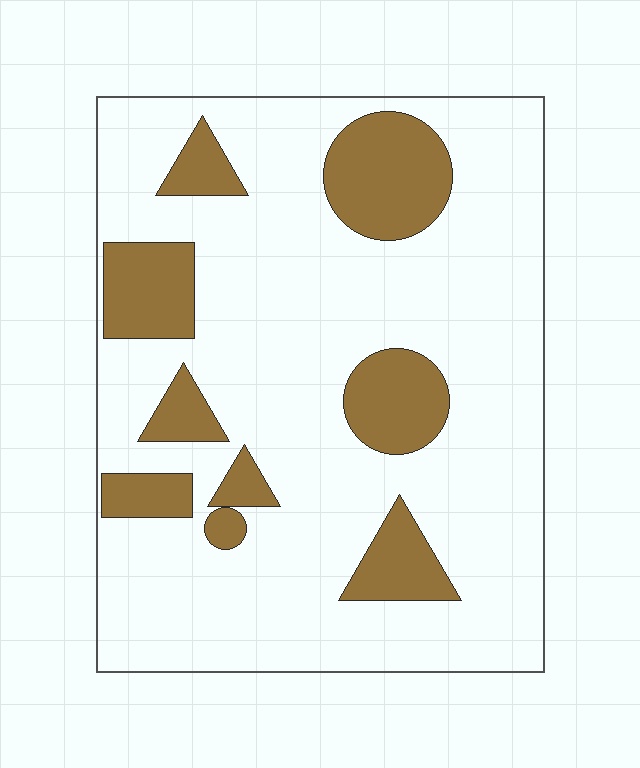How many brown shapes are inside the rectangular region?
9.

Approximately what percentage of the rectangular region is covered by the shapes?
Approximately 20%.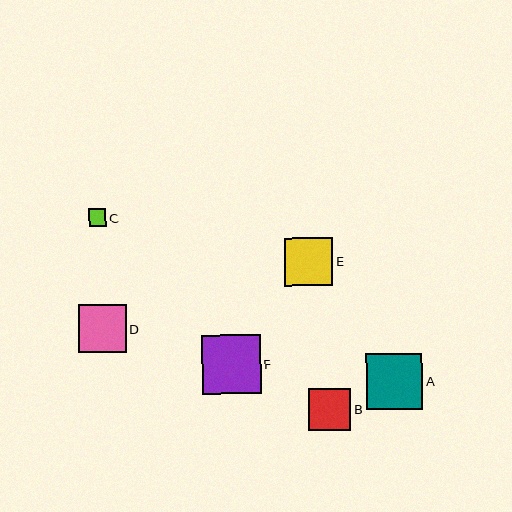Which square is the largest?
Square F is the largest with a size of approximately 58 pixels.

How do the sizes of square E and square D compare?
Square E and square D are approximately the same size.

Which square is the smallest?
Square C is the smallest with a size of approximately 18 pixels.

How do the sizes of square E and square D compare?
Square E and square D are approximately the same size.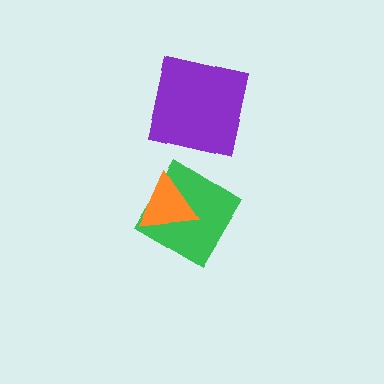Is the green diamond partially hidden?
Yes, it is partially covered by another shape.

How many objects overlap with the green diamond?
1 object overlaps with the green diamond.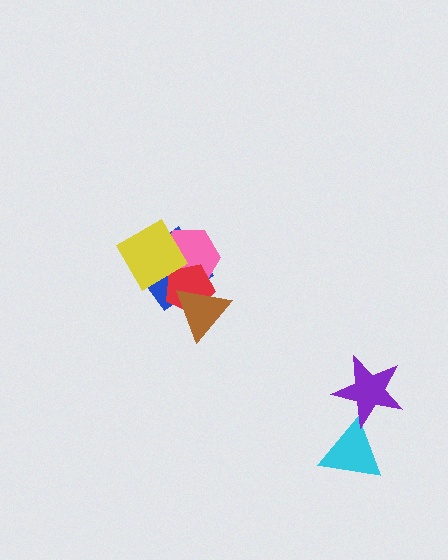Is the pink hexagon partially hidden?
Yes, it is partially covered by another shape.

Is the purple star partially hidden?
No, no other shape covers it.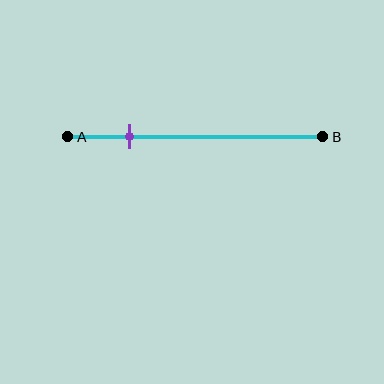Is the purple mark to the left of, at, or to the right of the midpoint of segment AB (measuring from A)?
The purple mark is to the left of the midpoint of segment AB.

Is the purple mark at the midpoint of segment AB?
No, the mark is at about 25% from A, not at the 50% midpoint.